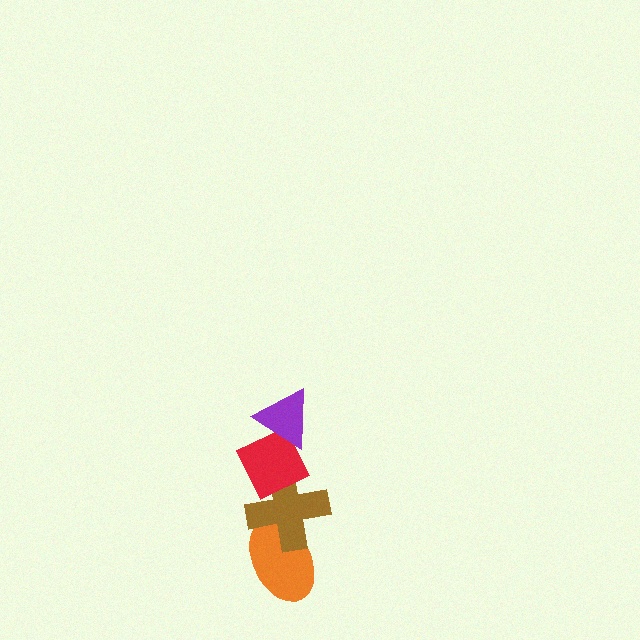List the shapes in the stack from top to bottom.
From top to bottom: the purple triangle, the red diamond, the brown cross, the orange ellipse.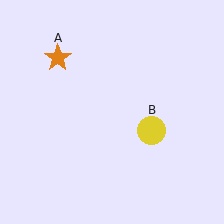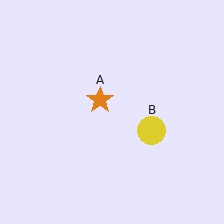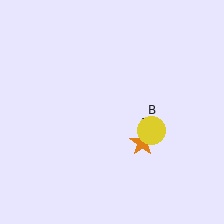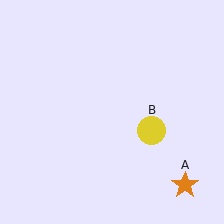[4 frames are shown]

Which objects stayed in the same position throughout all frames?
Yellow circle (object B) remained stationary.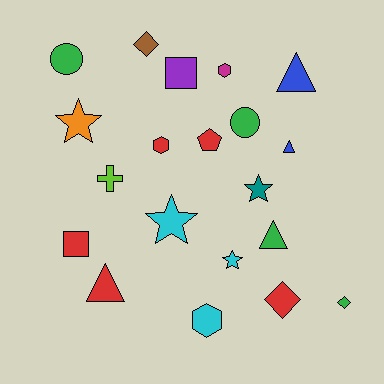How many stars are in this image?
There are 4 stars.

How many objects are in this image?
There are 20 objects.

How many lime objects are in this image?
There is 1 lime object.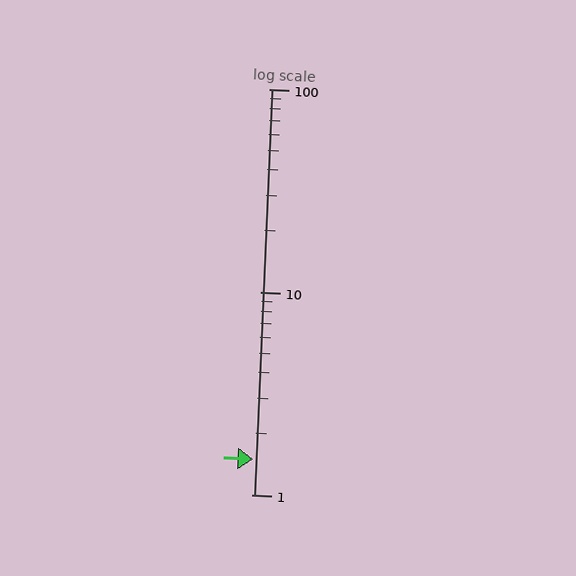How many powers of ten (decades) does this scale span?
The scale spans 2 decades, from 1 to 100.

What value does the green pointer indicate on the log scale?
The pointer indicates approximately 1.5.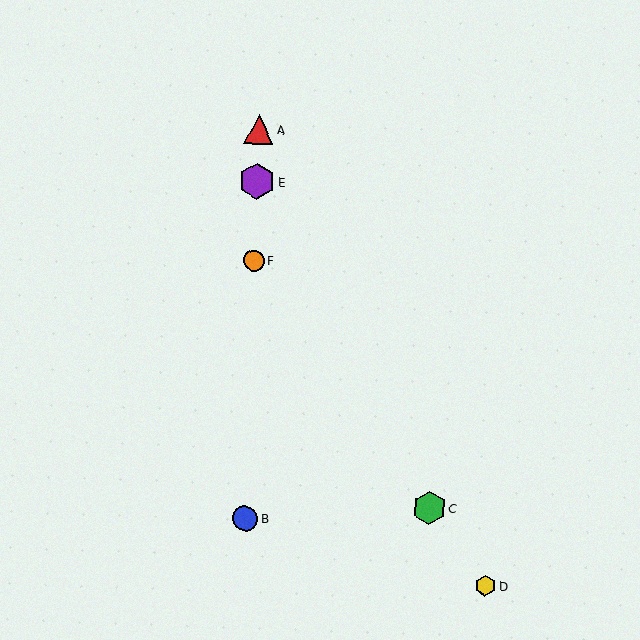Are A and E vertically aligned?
Yes, both are at x≈259.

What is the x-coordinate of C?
Object C is at x≈429.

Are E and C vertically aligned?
No, E is at x≈257 and C is at x≈429.